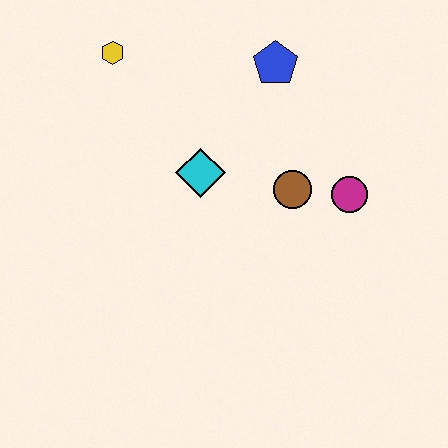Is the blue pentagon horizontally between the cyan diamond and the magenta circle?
Yes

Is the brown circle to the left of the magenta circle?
Yes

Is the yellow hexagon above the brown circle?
Yes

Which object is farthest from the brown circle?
The yellow hexagon is farthest from the brown circle.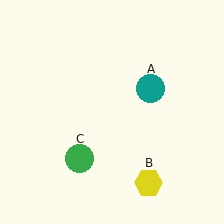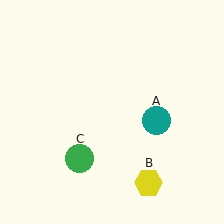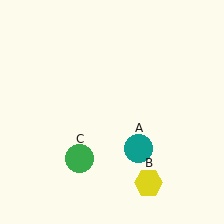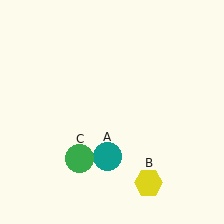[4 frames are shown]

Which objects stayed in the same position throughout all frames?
Yellow hexagon (object B) and green circle (object C) remained stationary.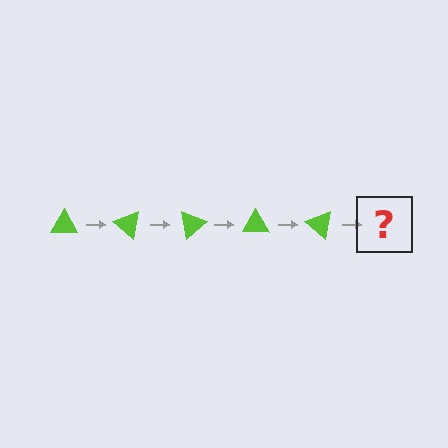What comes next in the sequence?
The next element should be a lime triangle rotated 200 degrees.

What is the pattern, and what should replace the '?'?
The pattern is that the triangle rotates 40 degrees each step. The '?' should be a lime triangle rotated 200 degrees.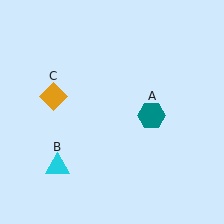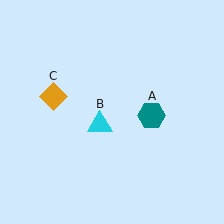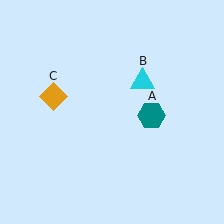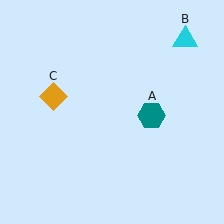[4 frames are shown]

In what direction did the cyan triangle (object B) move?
The cyan triangle (object B) moved up and to the right.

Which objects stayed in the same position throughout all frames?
Teal hexagon (object A) and orange diamond (object C) remained stationary.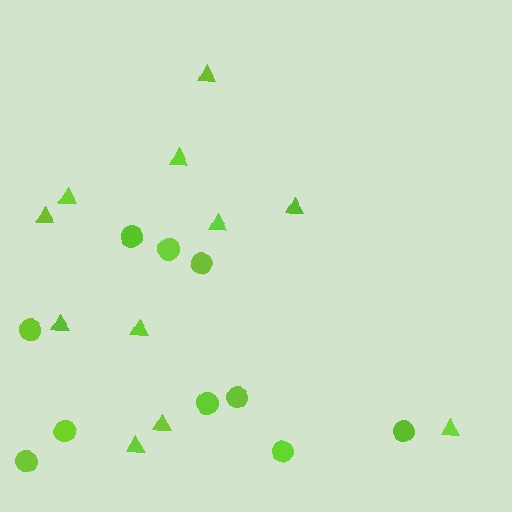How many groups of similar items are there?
There are 2 groups: one group of triangles (11) and one group of circles (10).